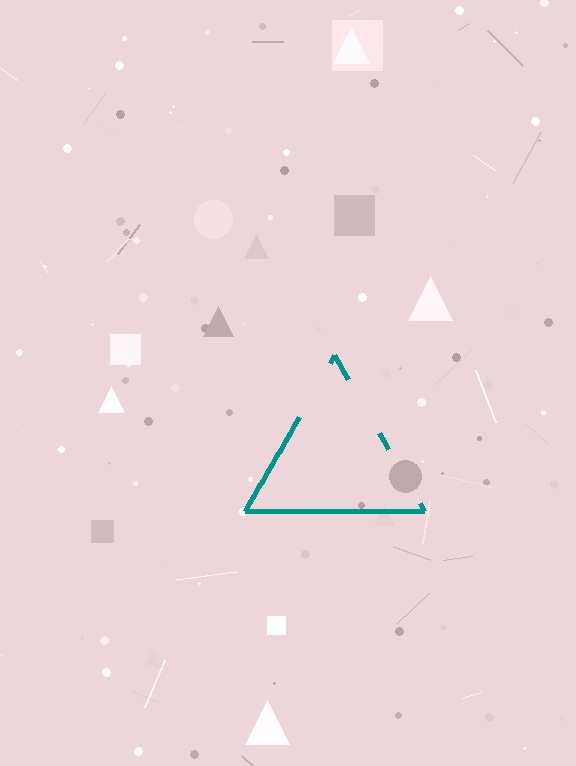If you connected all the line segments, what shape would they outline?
They would outline a triangle.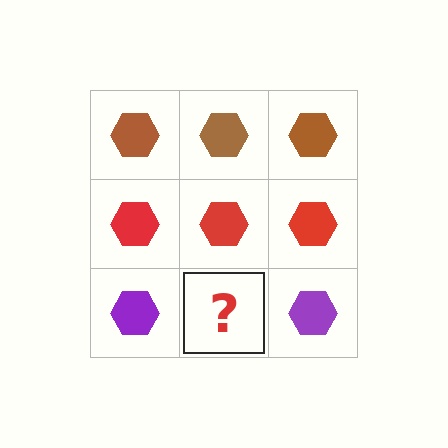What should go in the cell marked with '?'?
The missing cell should contain a purple hexagon.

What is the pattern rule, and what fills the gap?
The rule is that each row has a consistent color. The gap should be filled with a purple hexagon.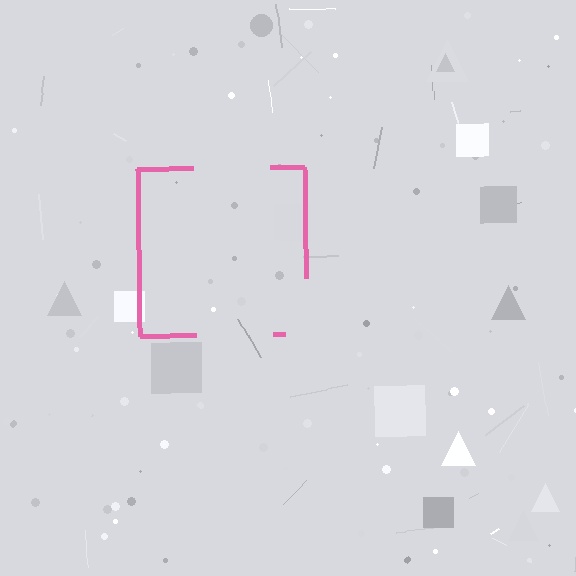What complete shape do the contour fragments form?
The contour fragments form a square.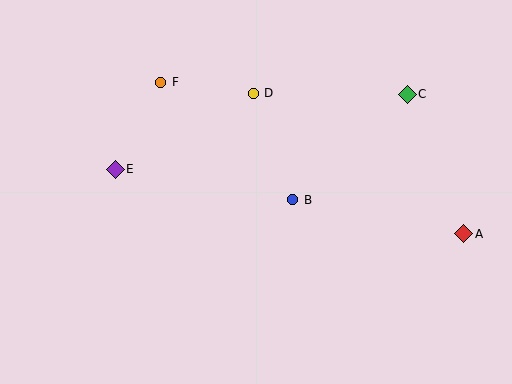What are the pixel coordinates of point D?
Point D is at (253, 93).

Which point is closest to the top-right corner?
Point C is closest to the top-right corner.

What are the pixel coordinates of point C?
Point C is at (407, 94).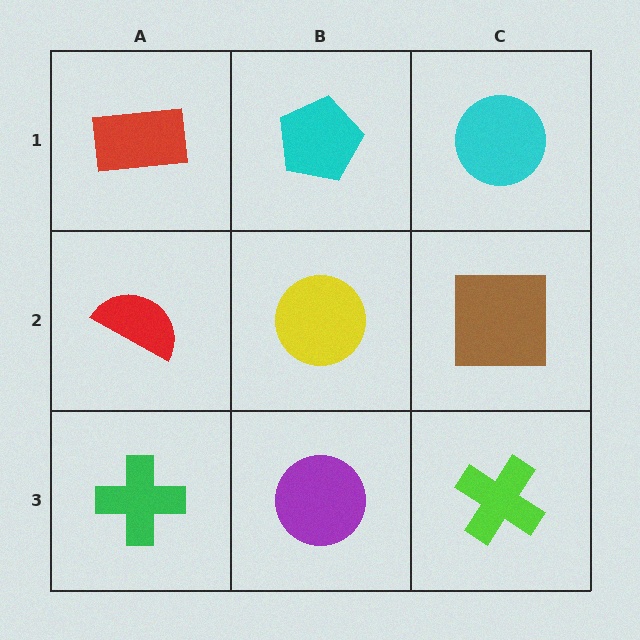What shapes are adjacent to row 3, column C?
A brown square (row 2, column C), a purple circle (row 3, column B).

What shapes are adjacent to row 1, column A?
A red semicircle (row 2, column A), a cyan pentagon (row 1, column B).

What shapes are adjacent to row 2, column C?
A cyan circle (row 1, column C), a lime cross (row 3, column C), a yellow circle (row 2, column B).